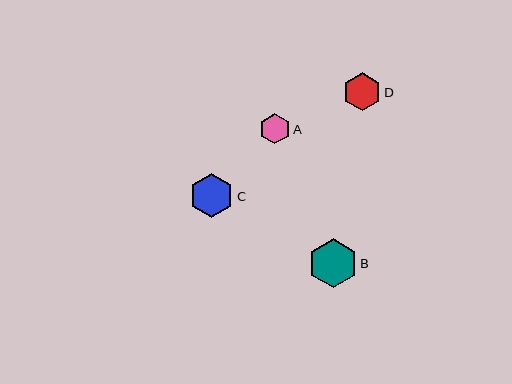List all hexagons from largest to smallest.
From largest to smallest: B, C, D, A.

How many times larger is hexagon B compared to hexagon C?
Hexagon B is approximately 1.1 times the size of hexagon C.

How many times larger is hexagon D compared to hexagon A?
Hexagon D is approximately 1.2 times the size of hexagon A.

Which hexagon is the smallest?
Hexagon A is the smallest with a size of approximately 30 pixels.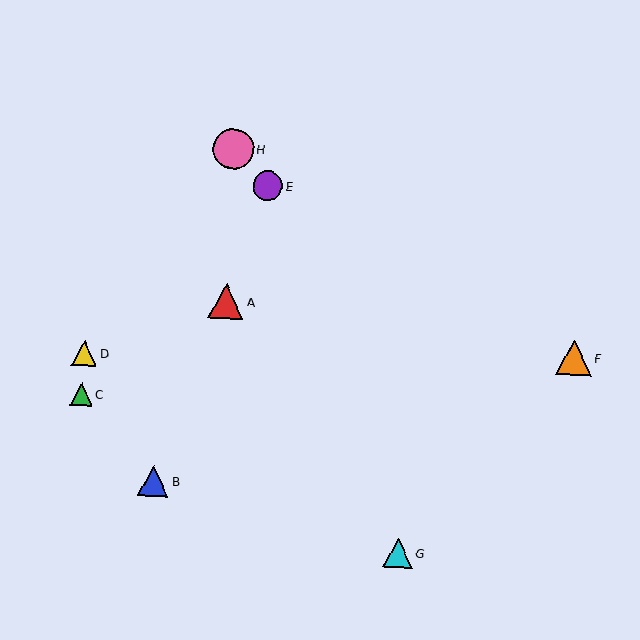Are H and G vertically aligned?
No, H is at x≈233 and G is at x≈398.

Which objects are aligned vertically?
Objects A, H are aligned vertically.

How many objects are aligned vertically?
2 objects (A, H) are aligned vertically.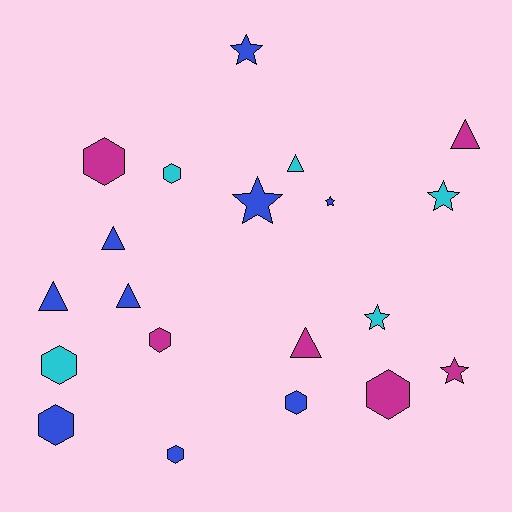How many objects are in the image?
There are 20 objects.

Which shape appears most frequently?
Hexagon, with 8 objects.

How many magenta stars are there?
There is 1 magenta star.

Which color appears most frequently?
Blue, with 9 objects.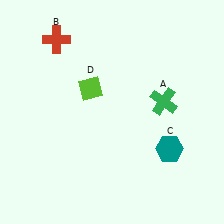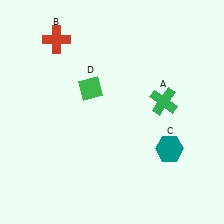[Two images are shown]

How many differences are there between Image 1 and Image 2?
There is 1 difference between the two images.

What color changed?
The diamond (D) changed from lime in Image 1 to green in Image 2.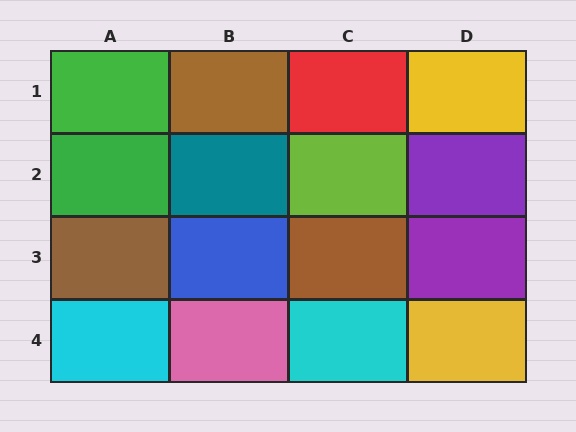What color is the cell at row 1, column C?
Red.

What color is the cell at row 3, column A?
Brown.